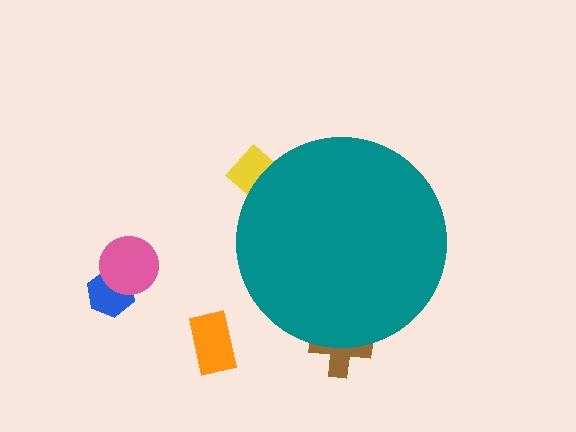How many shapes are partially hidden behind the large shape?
2 shapes are partially hidden.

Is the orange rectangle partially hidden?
No, the orange rectangle is fully visible.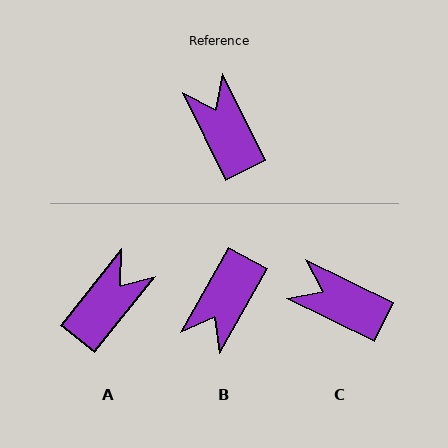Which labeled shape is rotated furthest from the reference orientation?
B, about 125 degrees away.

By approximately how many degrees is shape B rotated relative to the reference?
Approximately 125 degrees counter-clockwise.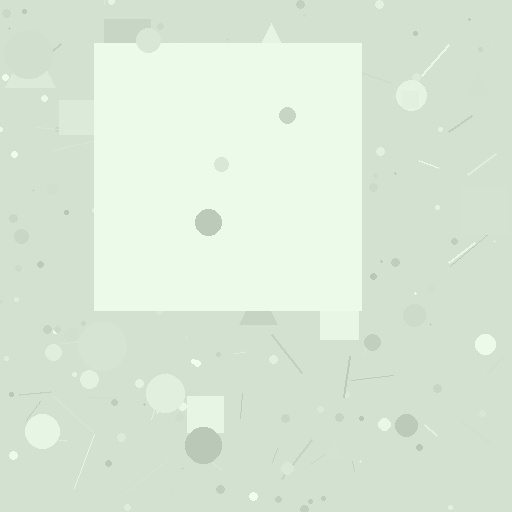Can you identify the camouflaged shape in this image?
The camouflaged shape is a square.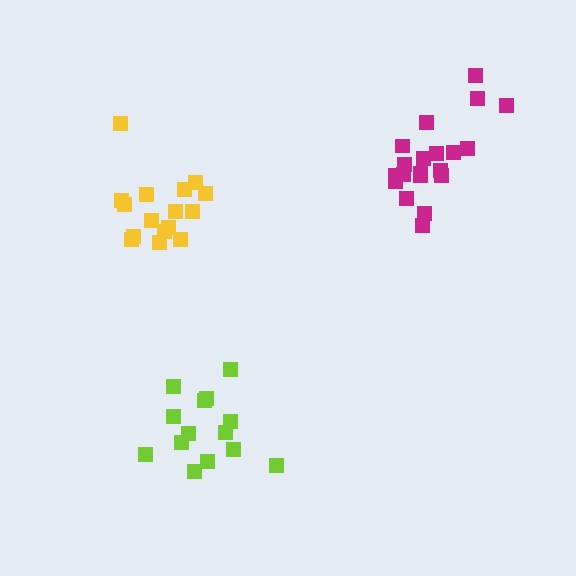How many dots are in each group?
Group 1: 16 dots, Group 2: 14 dots, Group 3: 20 dots (50 total).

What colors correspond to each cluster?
The clusters are colored: yellow, lime, magenta.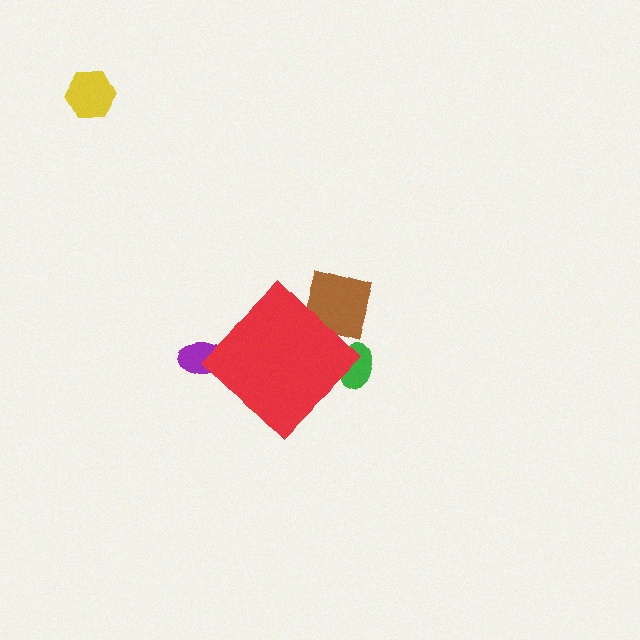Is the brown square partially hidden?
Yes, the brown square is partially hidden behind the red diamond.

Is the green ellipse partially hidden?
Yes, the green ellipse is partially hidden behind the red diamond.